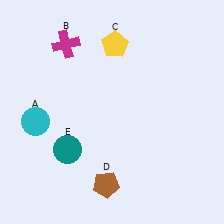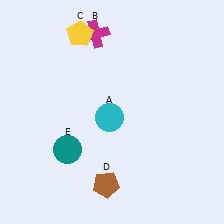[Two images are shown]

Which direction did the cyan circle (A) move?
The cyan circle (A) moved right.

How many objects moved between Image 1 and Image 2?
3 objects moved between the two images.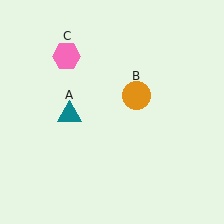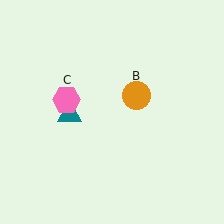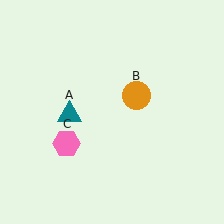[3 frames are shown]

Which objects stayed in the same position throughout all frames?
Teal triangle (object A) and orange circle (object B) remained stationary.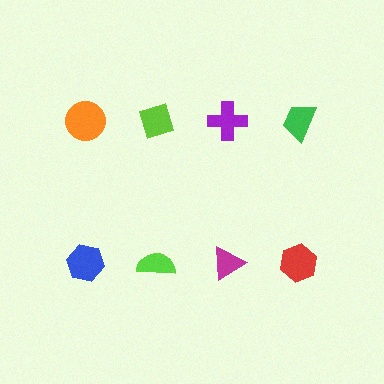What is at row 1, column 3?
A purple cross.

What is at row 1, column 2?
A lime diamond.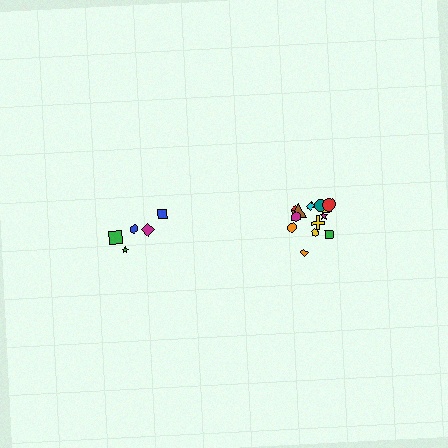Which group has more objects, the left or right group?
The right group.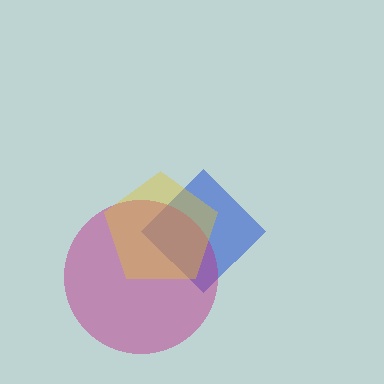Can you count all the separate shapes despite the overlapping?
Yes, there are 3 separate shapes.